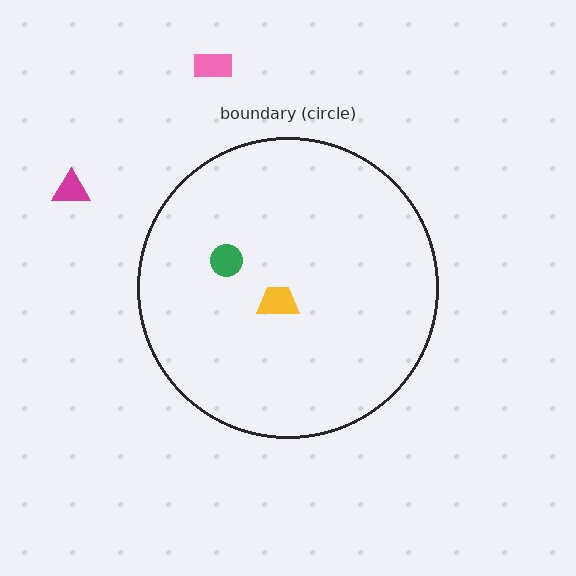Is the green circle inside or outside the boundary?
Inside.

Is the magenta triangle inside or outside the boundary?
Outside.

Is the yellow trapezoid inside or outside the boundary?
Inside.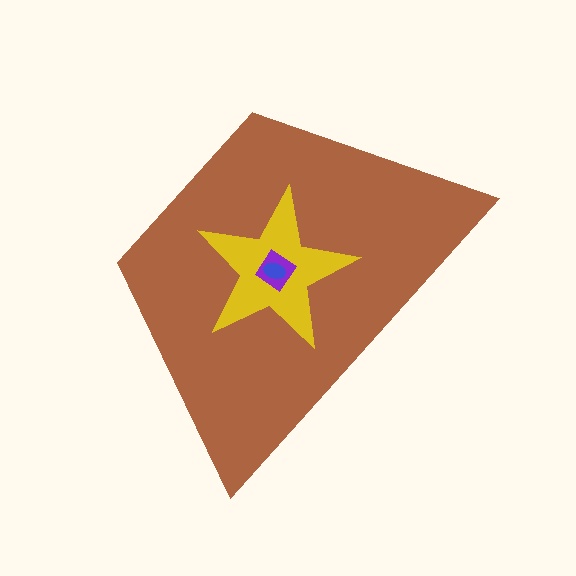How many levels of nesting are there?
4.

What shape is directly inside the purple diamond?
The blue ellipse.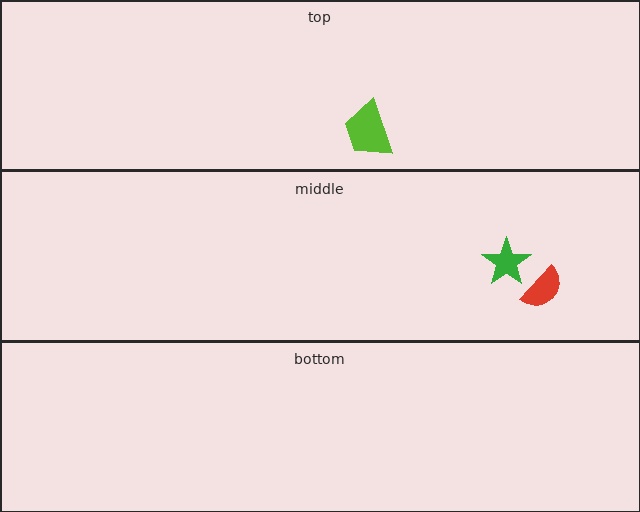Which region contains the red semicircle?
The middle region.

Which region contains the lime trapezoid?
The top region.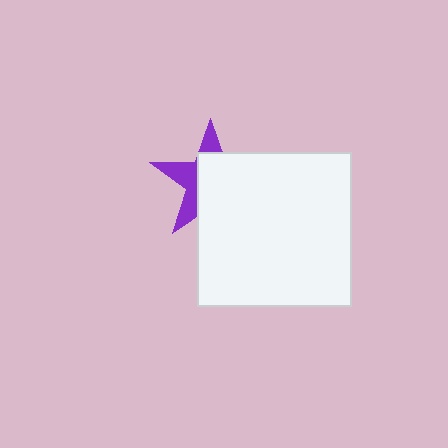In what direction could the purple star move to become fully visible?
The purple star could move toward the upper-left. That would shift it out from behind the white square entirely.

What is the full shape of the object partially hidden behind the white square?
The partially hidden object is a purple star.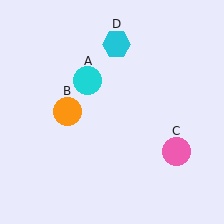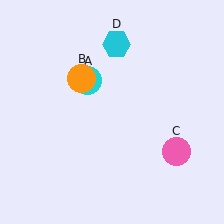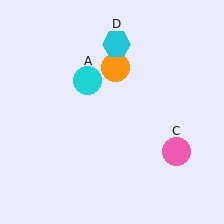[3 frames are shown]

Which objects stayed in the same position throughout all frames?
Cyan circle (object A) and pink circle (object C) and cyan hexagon (object D) remained stationary.